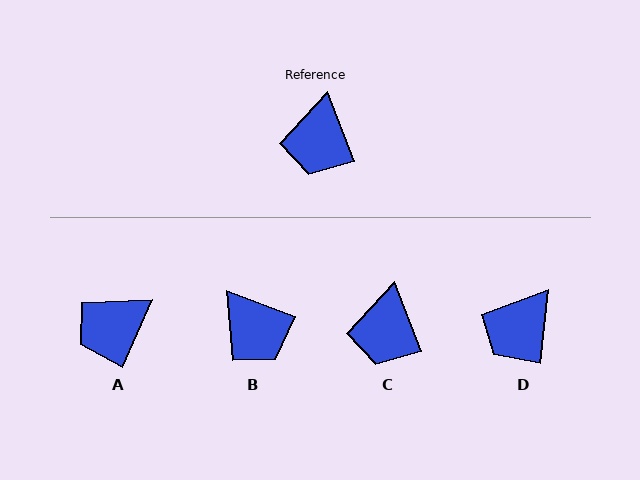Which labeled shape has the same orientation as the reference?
C.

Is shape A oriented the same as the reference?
No, it is off by about 45 degrees.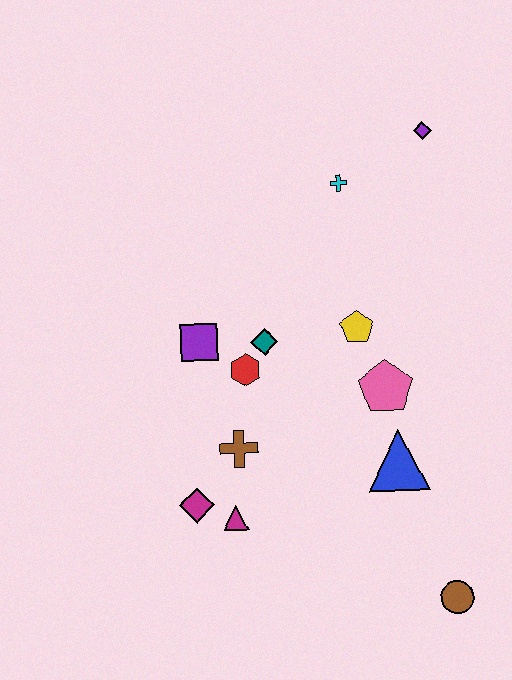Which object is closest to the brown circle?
The blue triangle is closest to the brown circle.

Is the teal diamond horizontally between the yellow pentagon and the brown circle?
No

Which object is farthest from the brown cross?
The purple diamond is farthest from the brown cross.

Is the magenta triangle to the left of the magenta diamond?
No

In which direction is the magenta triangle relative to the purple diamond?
The magenta triangle is below the purple diamond.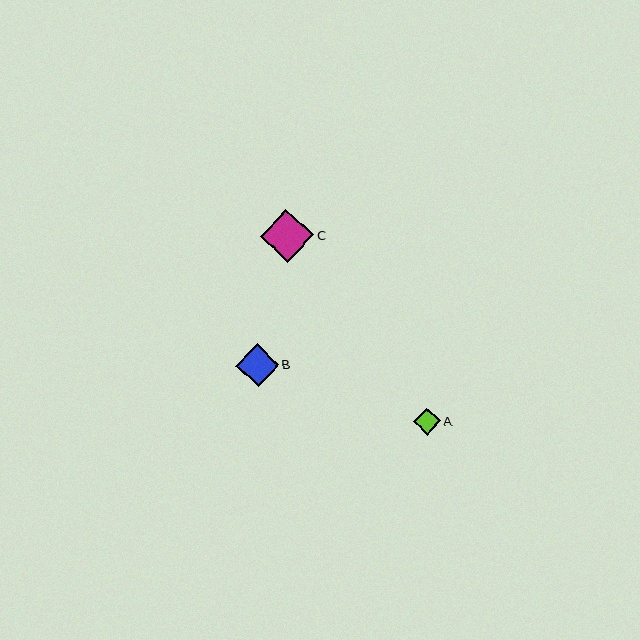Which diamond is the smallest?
Diamond A is the smallest with a size of approximately 27 pixels.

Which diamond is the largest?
Diamond C is the largest with a size of approximately 54 pixels.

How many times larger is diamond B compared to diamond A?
Diamond B is approximately 1.6 times the size of diamond A.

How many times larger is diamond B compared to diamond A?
Diamond B is approximately 1.6 times the size of diamond A.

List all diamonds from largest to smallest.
From largest to smallest: C, B, A.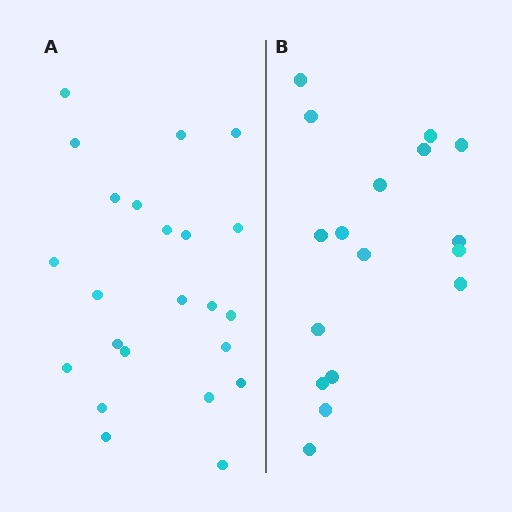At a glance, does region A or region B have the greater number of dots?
Region A (the left region) has more dots.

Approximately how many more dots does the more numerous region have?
Region A has about 6 more dots than region B.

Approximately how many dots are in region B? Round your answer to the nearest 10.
About 20 dots. (The exact count is 17, which rounds to 20.)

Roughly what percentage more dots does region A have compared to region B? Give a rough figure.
About 35% more.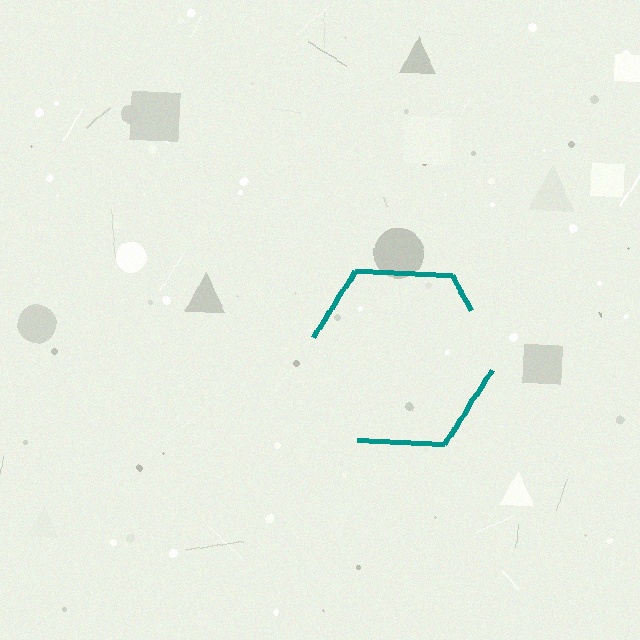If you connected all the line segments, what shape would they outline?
They would outline a hexagon.